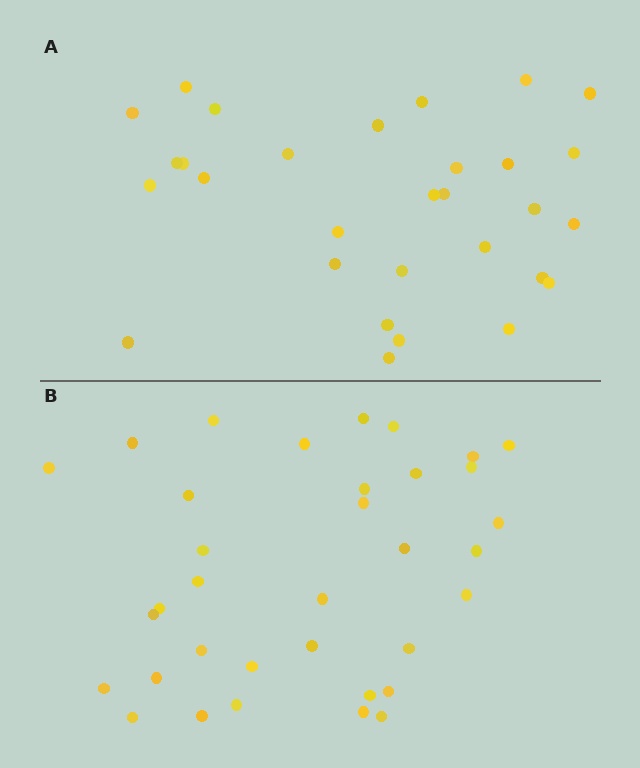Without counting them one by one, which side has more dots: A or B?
Region B (the bottom region) has more dots.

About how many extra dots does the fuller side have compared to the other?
Region B has about 5 more dots than region A.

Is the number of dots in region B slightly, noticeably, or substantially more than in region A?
Region B has only slightly more — the two regions are fairly close. The ratio is roughly 1.2 to 1.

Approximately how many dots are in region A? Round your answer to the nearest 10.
About 30 dots.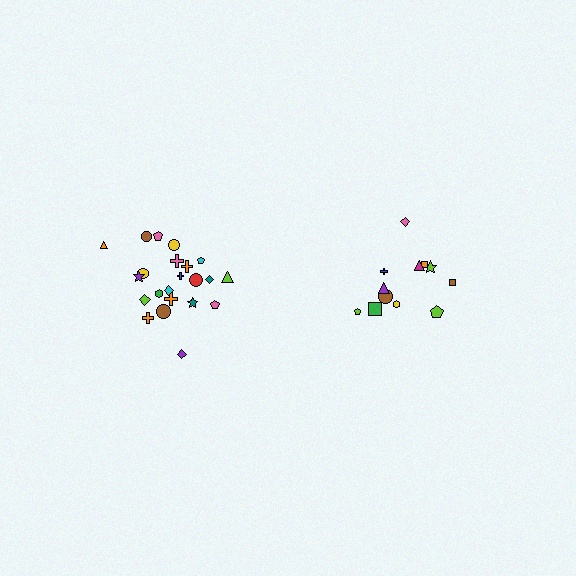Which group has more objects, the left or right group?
The left group.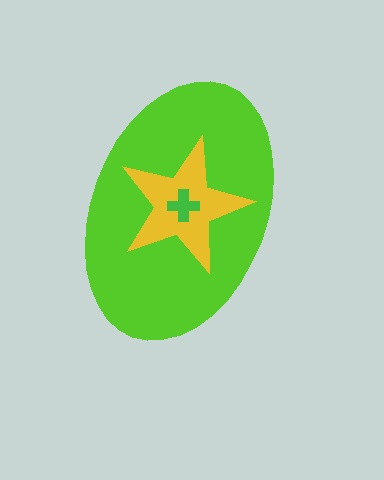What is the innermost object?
The green cross.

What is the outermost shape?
The lime ellipse.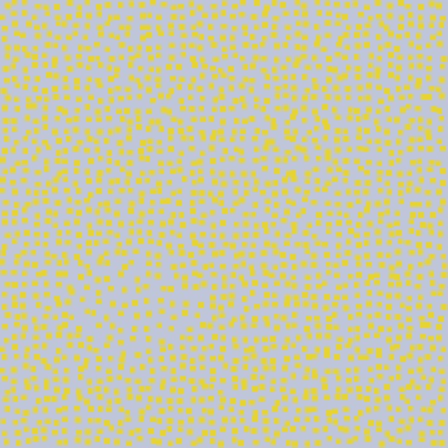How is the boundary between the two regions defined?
The boundary is defined by a change in element density (approximately 1.5x ratio). All elements are the same color, size, and shape.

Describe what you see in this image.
The image contains small yellow elements arranged at two different densities. A diamond-shaped region is visible where the elements are less densely packed than the surrounding area.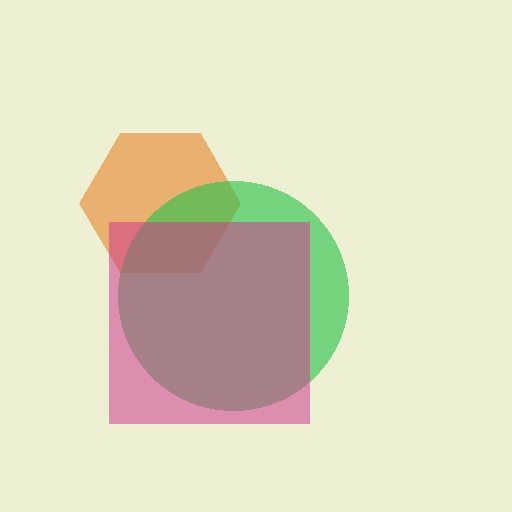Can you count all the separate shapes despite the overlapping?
Yes, there are 3 separate shapes.